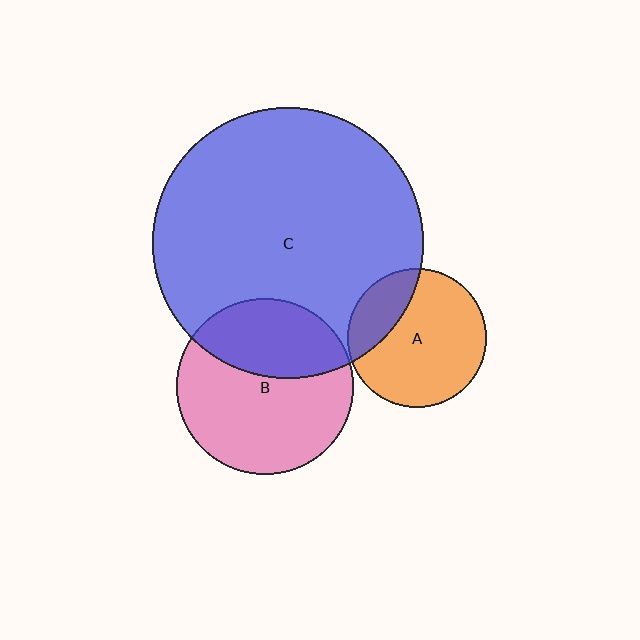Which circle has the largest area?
Circle C (blue).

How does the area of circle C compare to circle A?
Approximately 3.8 times.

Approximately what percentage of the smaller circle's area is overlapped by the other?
Approximately 25%.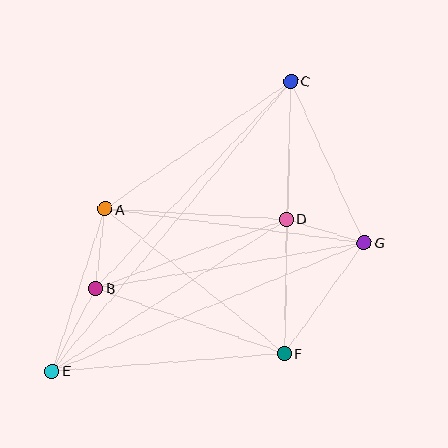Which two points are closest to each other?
Points A and B are closest to each other.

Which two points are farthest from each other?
Points C and E are farthest from each other.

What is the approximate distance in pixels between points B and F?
The distance between B and F is approximately 200 pixels.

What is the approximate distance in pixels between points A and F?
The distance between A and F is approximately 230 pixels.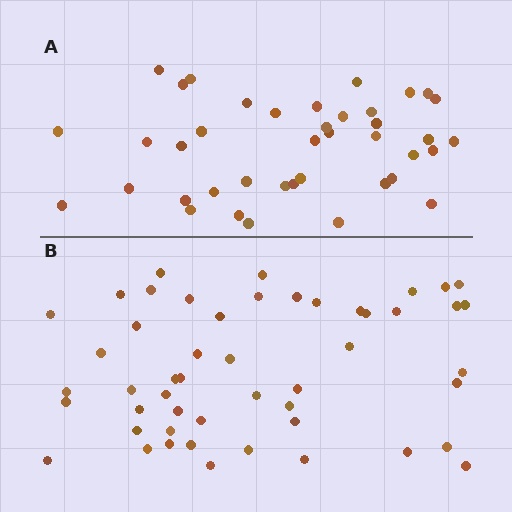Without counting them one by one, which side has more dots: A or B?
Region B (the bottom region) has more dots.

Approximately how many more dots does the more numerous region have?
Region B has roughly 10 or so more dots than region A.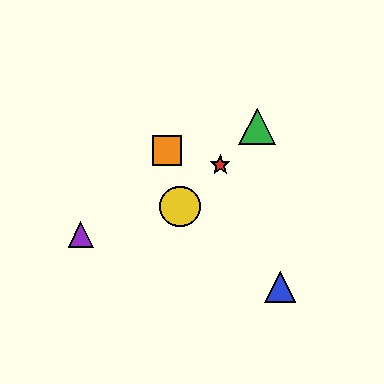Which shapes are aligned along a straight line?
The red star, the green triangle, the yellow circle are aligned along a straight line.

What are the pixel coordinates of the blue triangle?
The blue triangle is at (280, 287).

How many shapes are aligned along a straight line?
3 shapes (the red star, the green triangle, the yellow circle) are aligned along a straight line.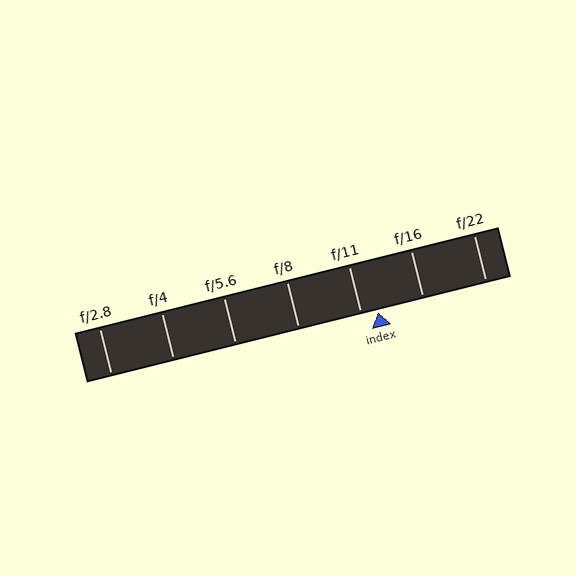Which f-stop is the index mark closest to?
The index mark is closest to f/11.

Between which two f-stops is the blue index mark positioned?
The index mark is between f/11 and f/16.